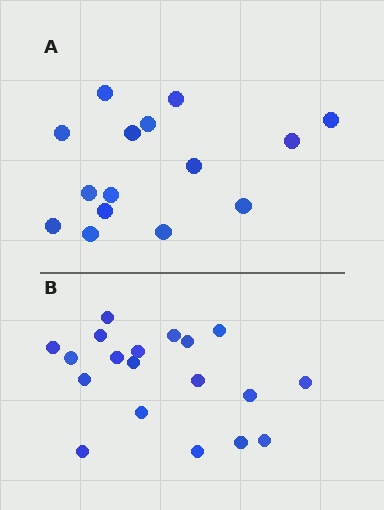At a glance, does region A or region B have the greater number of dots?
Region B (the bottom region) has more dots.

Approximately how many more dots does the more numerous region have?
Region B has about 4 more dots than region A.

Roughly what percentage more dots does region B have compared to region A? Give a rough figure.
About 25% more.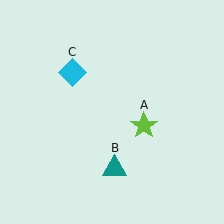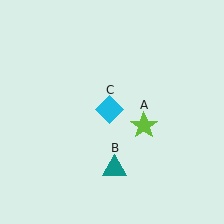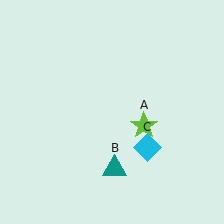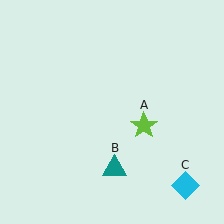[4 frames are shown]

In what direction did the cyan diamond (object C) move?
The cyan diamond (object C) moved down and to the right.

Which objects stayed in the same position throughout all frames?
Lime star (object A) and teal triangle (object B) remained stationary.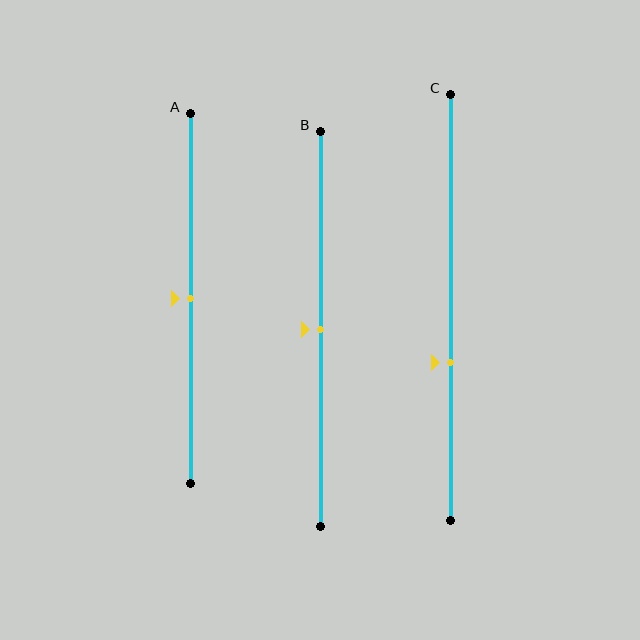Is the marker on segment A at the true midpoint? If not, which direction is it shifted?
Yes, the marker on segment A is at the true midpoint.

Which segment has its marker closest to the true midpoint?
Segment A has its marker closest to the true midpoint.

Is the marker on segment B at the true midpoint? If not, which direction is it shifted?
Yes, the marker on segment B is at the true midpoint.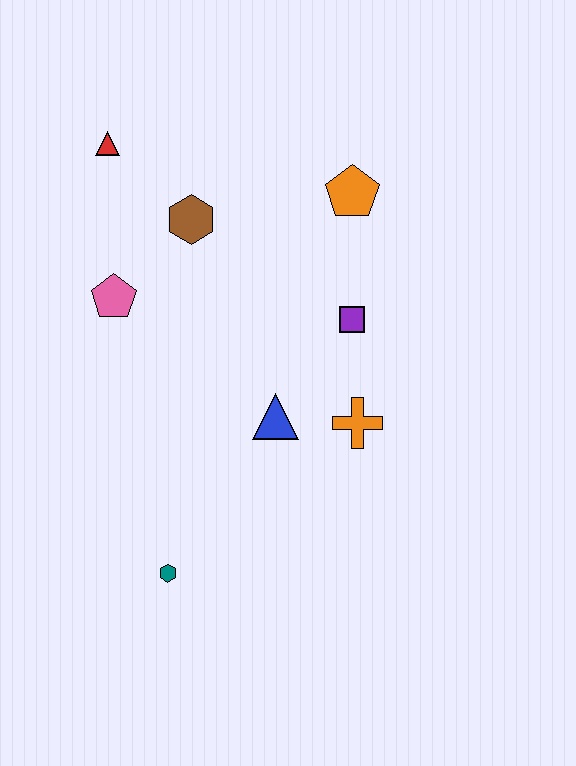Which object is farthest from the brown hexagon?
The teal hexagon is farthest from the brown hexagon.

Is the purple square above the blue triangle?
Yes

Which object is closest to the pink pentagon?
The brown hexagon is closest to the pink pentagon.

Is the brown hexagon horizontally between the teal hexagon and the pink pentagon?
No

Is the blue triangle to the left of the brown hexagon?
No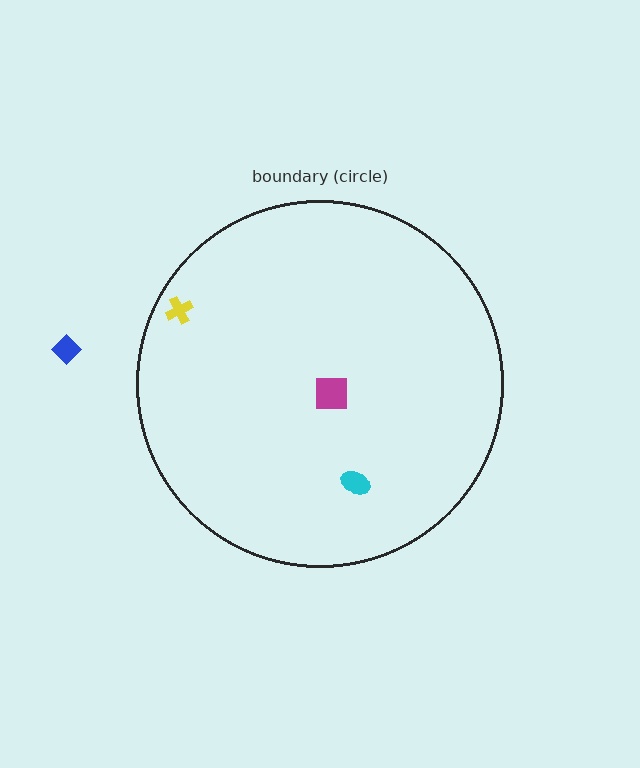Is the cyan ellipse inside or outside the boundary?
Inside.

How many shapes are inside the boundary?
3 inside, 1 outside.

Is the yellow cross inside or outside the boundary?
Inside.